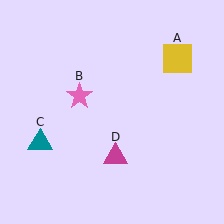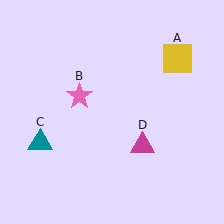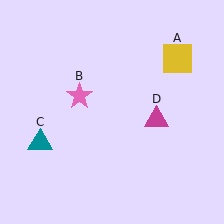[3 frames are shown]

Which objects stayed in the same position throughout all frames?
Yellow square (object A) and pink star (object B) and teal triangle (object C) remained stationary.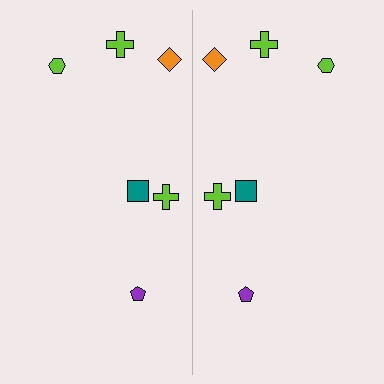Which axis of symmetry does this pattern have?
The pattern has a vertical axis of symmetry running through the center of the image.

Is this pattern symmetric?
Yes, this pattern has bilateral (reflection) symmetry.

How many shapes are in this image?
There are 12 shapes in this image.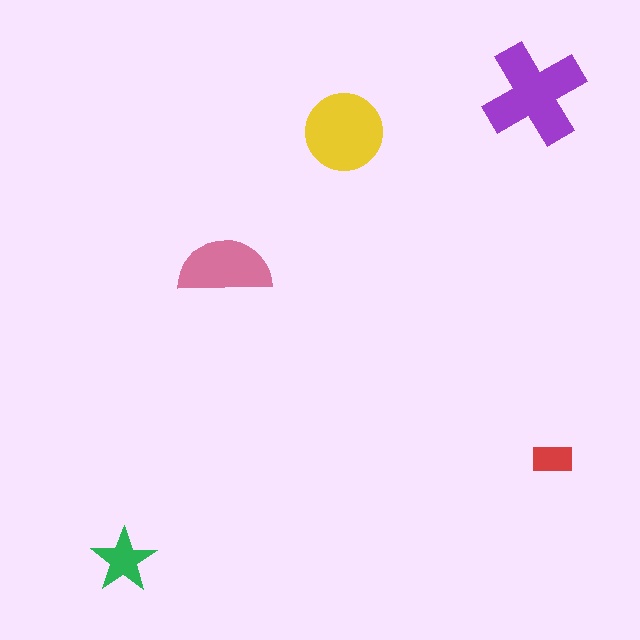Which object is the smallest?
The red rectangle.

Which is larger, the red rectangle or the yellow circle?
The yellow circle.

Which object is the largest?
The purple cross.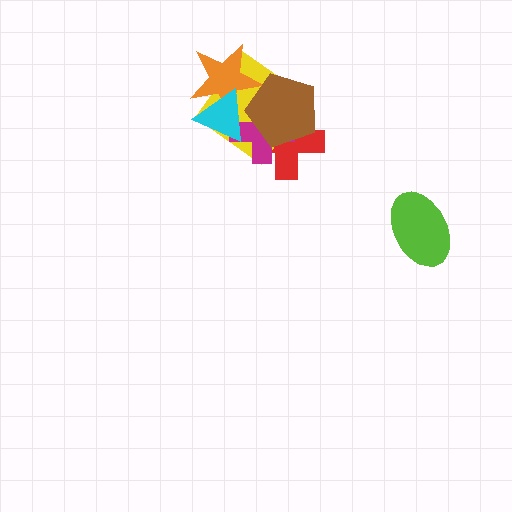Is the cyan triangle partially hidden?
No, no other shape covers it.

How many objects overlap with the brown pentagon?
5 objects overlap with the brown pentagon.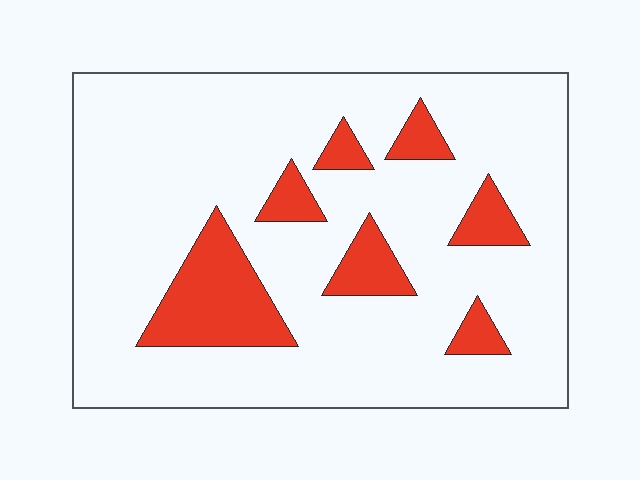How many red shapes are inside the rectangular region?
7.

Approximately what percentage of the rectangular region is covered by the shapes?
Approximately 15%.